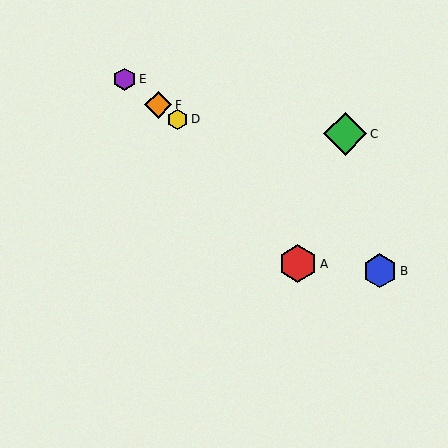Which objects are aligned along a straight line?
Objects B, D, E, F are aligned along a straight line.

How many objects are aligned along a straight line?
4 objects (B, D, E, F) are aligned along a straight line.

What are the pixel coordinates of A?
Object A is at (298, 264).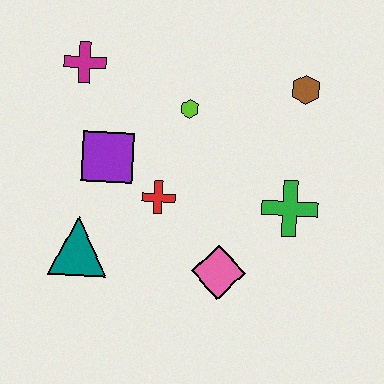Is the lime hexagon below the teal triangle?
No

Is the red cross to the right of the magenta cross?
Yes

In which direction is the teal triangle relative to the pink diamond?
The teal triangle is to the left of the pink diamond.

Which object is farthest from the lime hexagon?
The teal triangle is farthest from the lime hexagon.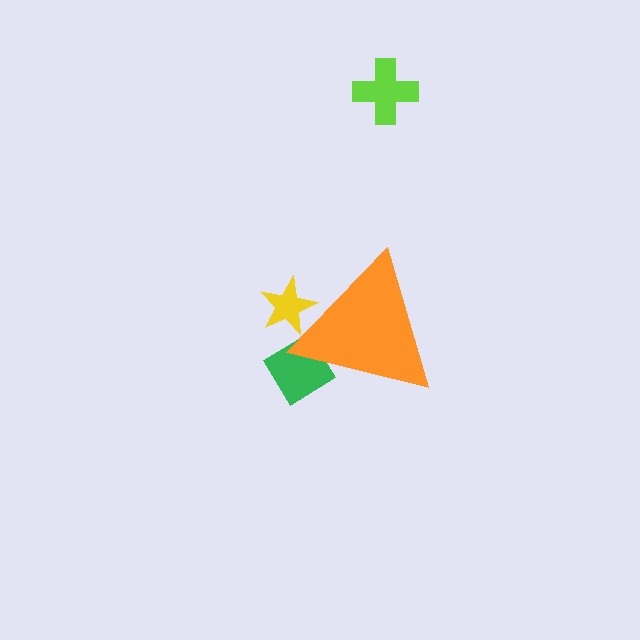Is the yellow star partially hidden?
Yes, the yellow star is partially hidden behind the orange triangle.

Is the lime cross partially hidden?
No, the lime cross is fully visible.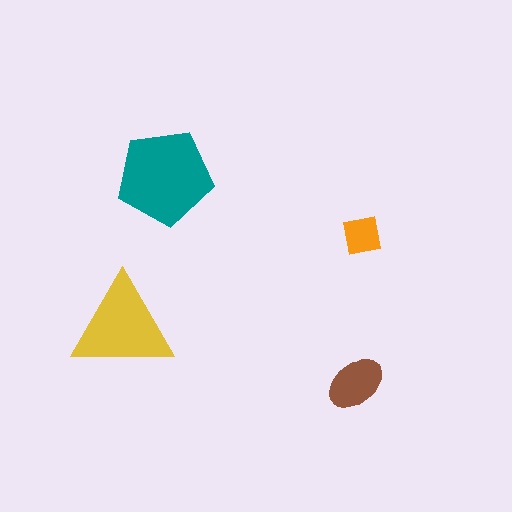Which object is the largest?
The teal pentagon.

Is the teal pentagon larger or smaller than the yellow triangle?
Larger.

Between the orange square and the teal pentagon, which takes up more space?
The teal pentagon.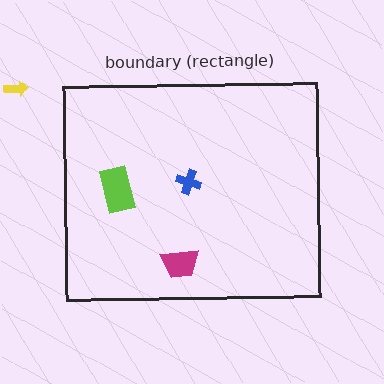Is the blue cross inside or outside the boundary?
Inside.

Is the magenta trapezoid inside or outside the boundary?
Inside.